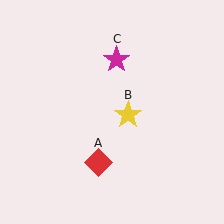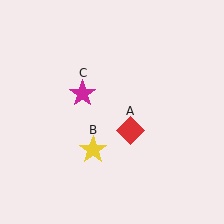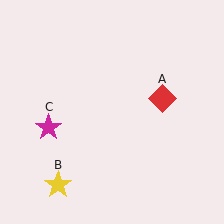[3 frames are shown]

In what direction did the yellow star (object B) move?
The yellow star (object B) moved down and to the left.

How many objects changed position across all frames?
3 objects changed position: red diamond (object A), yellow star (object B), magenta star (object C).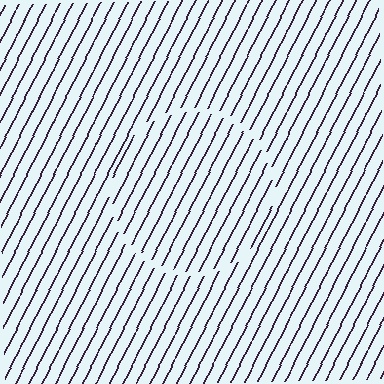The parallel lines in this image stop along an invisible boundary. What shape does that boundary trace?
An illusory circle. The interior of the shape contains the same grating, shifted by half a period — the contour is defined by the phase discontinuity where line-ends from the inner and outer gratings abut.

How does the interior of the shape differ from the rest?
The interior of the shape contains the same grating, shifted by half a period — the contour is defined by the phase discontinuity where line-ends from the inner and outer gratings abut.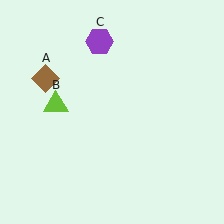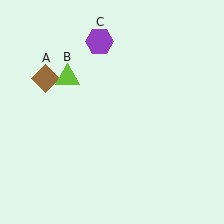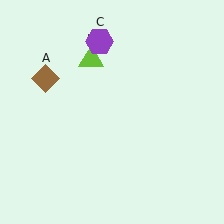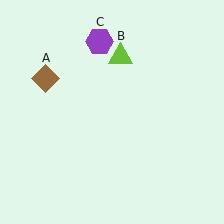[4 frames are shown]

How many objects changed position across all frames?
1 object changed position: lime triangle (object B).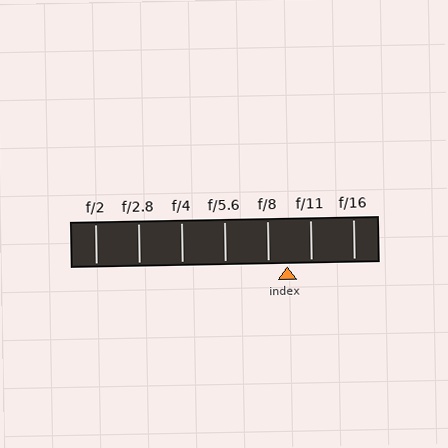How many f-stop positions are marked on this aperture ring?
There are 7 f-stop positions marked.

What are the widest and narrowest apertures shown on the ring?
The widest aperture shown is f/2 and the narrowest is f/16.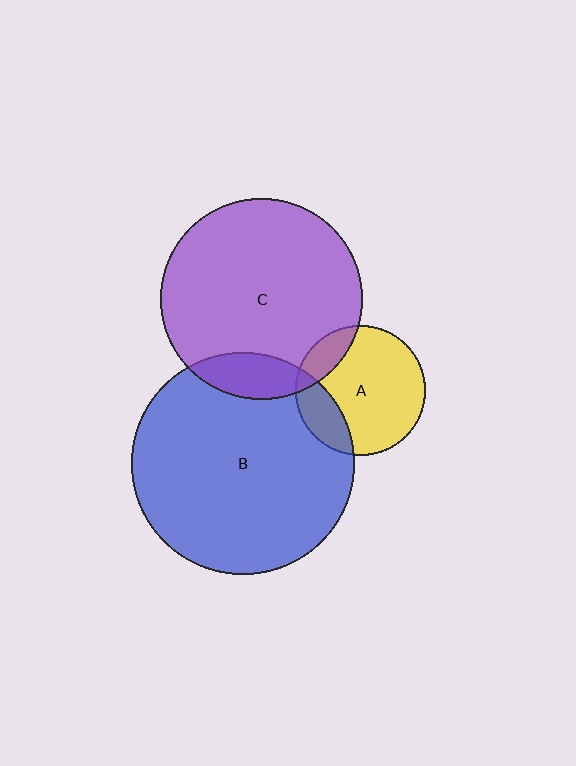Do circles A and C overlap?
Yes.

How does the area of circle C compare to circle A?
Approximately 2.4 times.